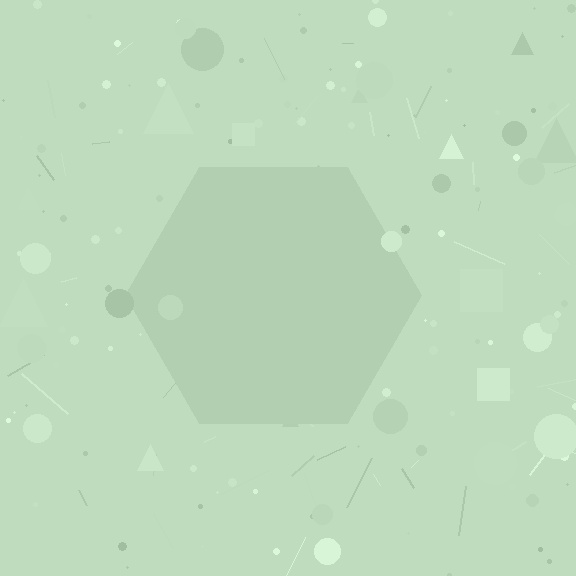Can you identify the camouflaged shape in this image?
The camouflaged shape is a hexagon.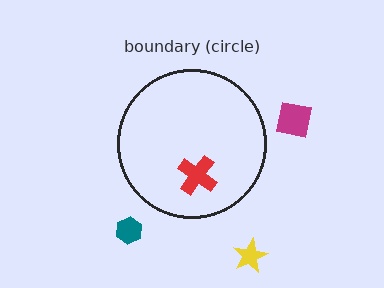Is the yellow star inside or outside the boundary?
Outside.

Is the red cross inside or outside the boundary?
Inside.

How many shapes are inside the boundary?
1 inside, 3 outside.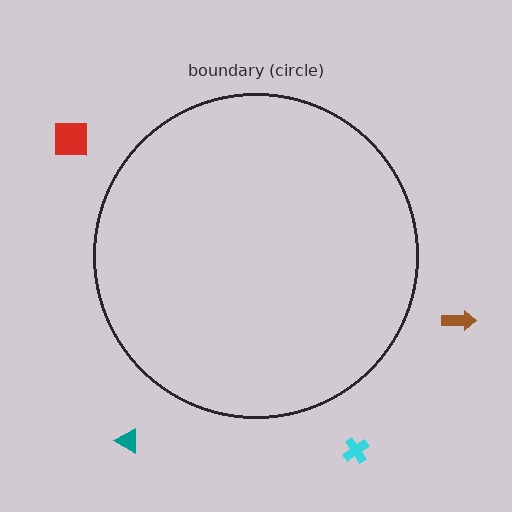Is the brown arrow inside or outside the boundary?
Outside.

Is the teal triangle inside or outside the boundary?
Outside.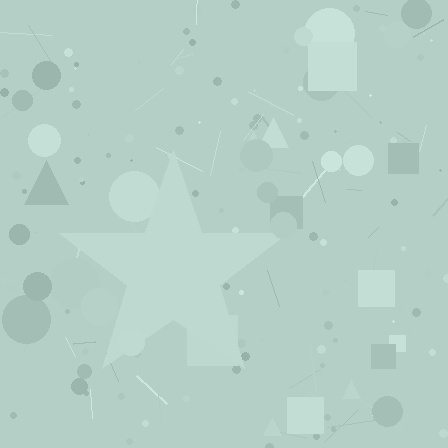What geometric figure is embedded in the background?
A star is embedded in the background.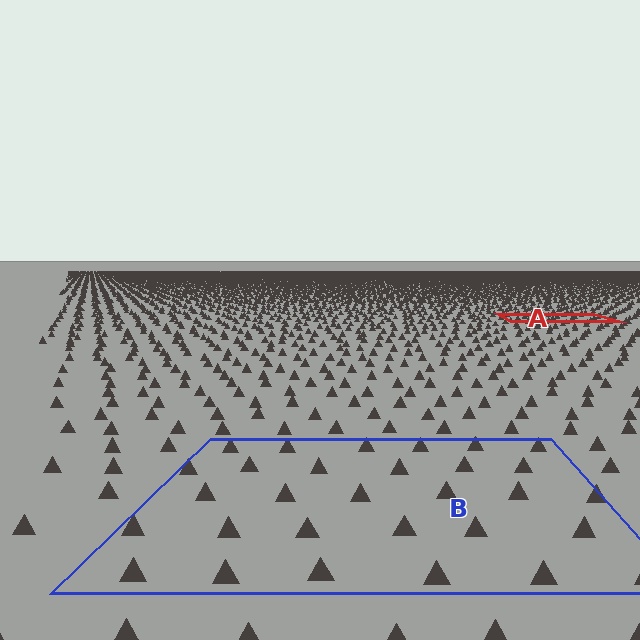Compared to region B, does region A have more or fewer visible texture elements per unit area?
Region A has more texture elements per unit area — they are packed more densely because it is farther away.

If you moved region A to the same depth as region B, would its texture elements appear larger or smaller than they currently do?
They would appear larger. At a closer depth, the same texture elements are projected at a bigger on-screen size.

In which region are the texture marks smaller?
The texture marks are smaller in region A, because it is farther away.